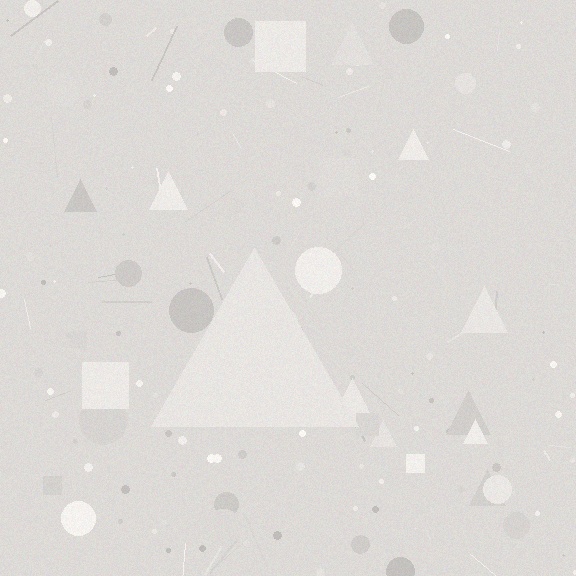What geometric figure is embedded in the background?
A triangle is embedded in the background.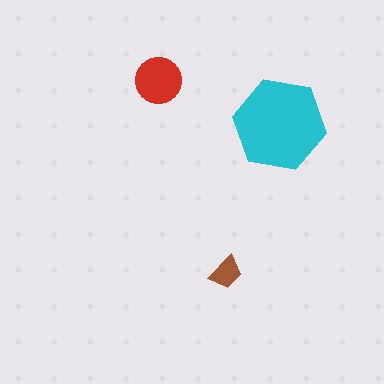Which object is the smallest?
The brown trapezoid.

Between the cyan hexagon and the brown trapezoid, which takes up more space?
The cyan hexagon.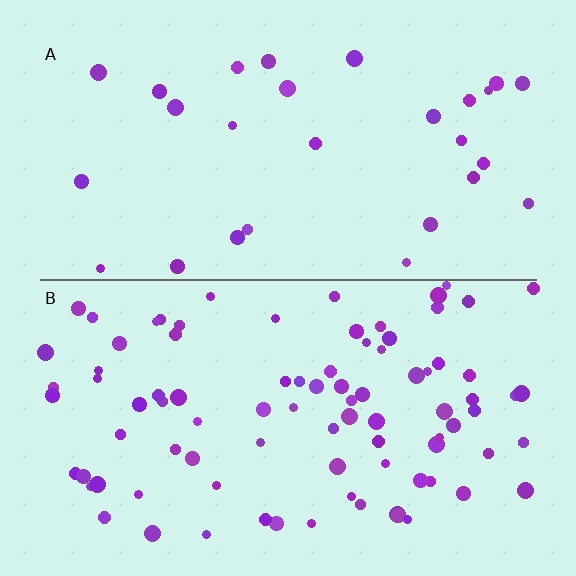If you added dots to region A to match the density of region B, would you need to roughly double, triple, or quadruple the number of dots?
Approximately triple.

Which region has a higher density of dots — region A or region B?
B (the bottom).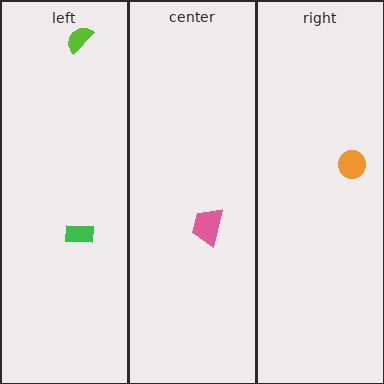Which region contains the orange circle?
The right region.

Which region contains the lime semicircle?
The left region.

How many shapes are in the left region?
2.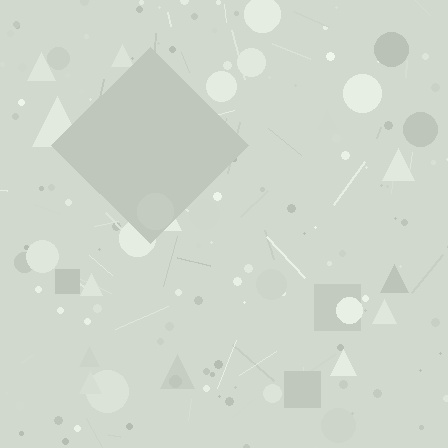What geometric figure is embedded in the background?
A diamond is embedded in the background.